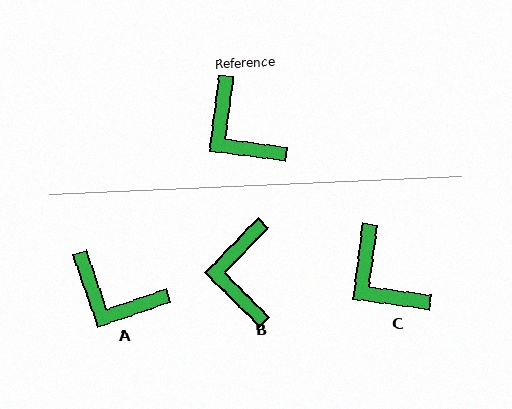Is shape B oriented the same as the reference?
No, it is off by about 37 degrees.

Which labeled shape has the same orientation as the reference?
C.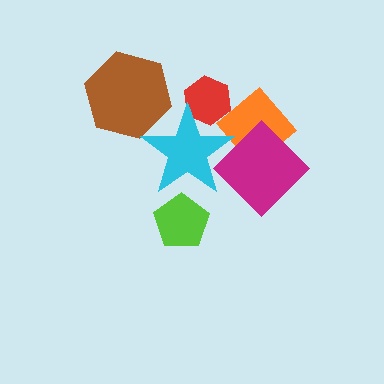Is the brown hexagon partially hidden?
Yes, it is partially covered by another shape.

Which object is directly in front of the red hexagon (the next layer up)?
The orange diamond is directly in front of the red hexagon.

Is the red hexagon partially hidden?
Yes, it is partially covered by another shape.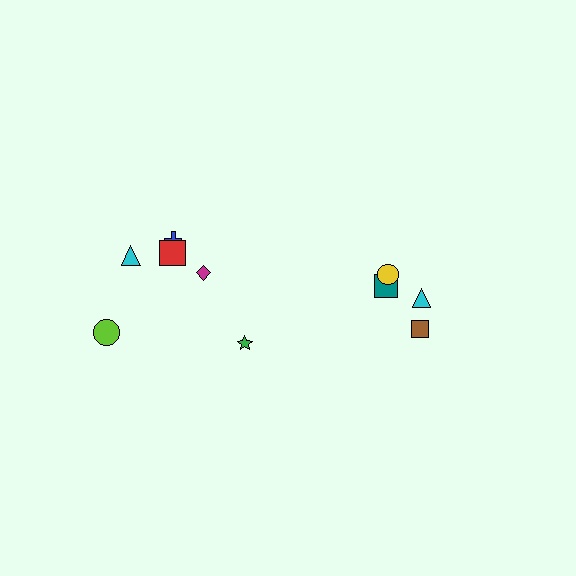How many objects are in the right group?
There are 4 objects.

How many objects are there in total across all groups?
There are 10 objects.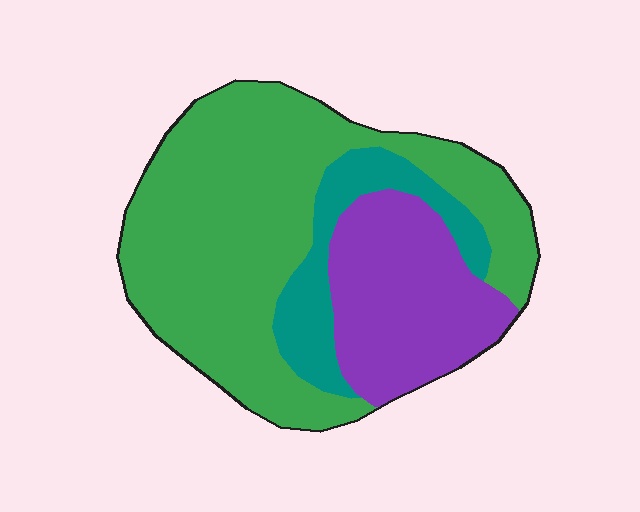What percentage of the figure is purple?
Purple takes up about one quarter (1/4) of the figure.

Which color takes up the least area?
Teal, at roughly 15%.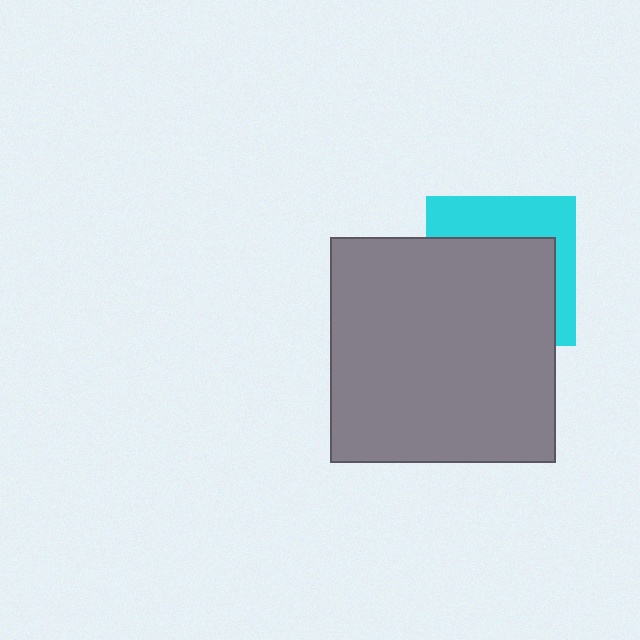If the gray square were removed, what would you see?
You would see the complete cyan square.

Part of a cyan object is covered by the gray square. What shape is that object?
It is a square.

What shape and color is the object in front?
The object in front is a gray square.